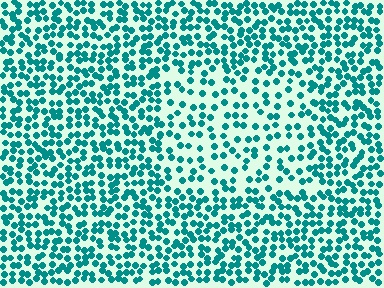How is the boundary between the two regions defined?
The boundary is defined by a change in element density (approximately 1.8x ratio). All elements are the same color, size, and shape.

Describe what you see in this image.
The image contains small teal elements arranged at two different densities. A rectangle-shaped region is visible where the elements are less densely packed than the surrounding area.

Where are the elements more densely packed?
The elements are more densely packed outside the rectangle boundary.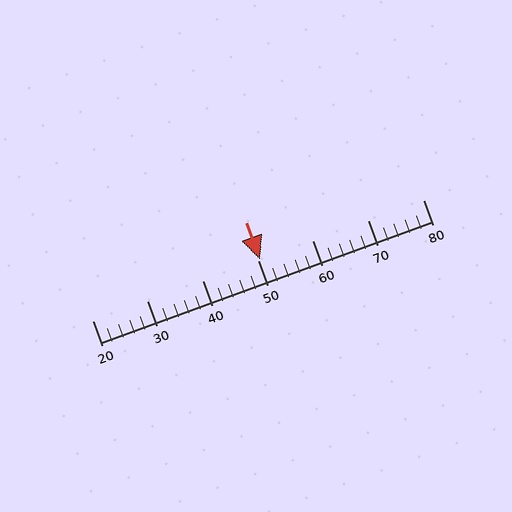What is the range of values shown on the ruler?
The ruler shows values from 20 to 80.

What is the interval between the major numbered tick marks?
The major tick marks are spaced 10 units apart.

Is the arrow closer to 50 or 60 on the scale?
The arrow is closer to 50.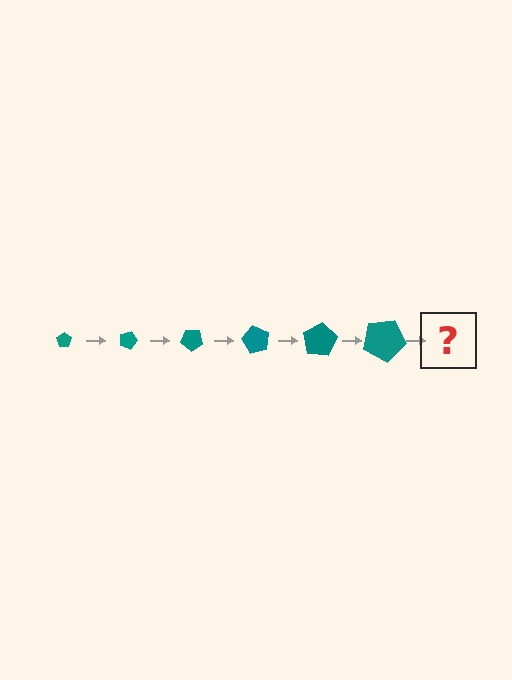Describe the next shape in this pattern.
It should be a pentagon, larger than the previous one and rotated 120 degrees from the start.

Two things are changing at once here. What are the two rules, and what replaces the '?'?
The two rules are that the pentagon grows larger each step and it rotates 20 degrees each step. The '?' should be a pentagon, larger than the previous one and rotated 120 degrees from the start.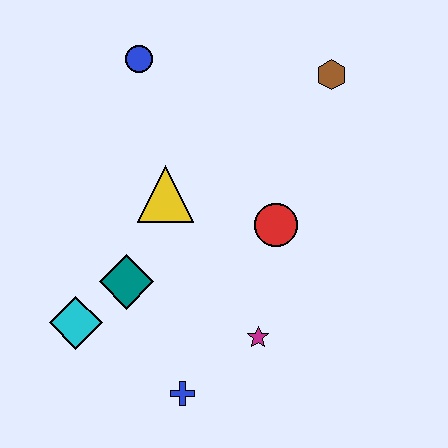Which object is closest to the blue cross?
The magenta star is closest to the blue cross.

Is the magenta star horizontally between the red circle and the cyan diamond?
Yes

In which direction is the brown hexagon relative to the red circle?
The brown hexagon is above the red circle.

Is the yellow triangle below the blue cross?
No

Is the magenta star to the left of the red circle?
Yes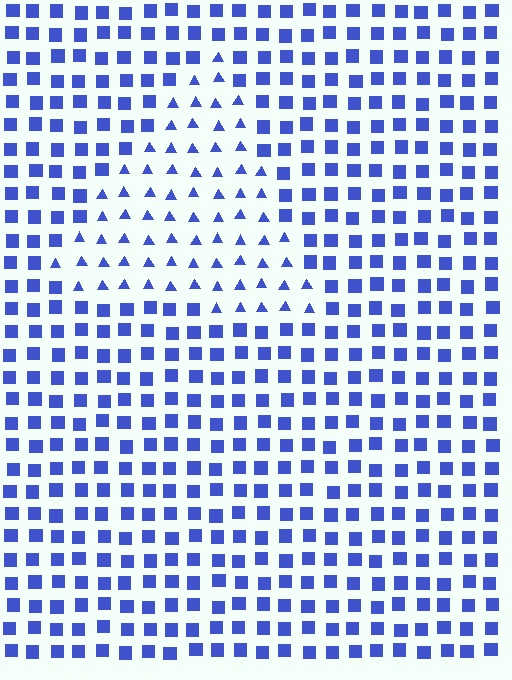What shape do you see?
I see a triangle.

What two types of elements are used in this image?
The image uses triangles inside the triangle region and squares outside it.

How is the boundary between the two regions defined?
The boundary is defined by a change in element shape: triangles inside vs. squares outside. All elements share the same color and spacing.